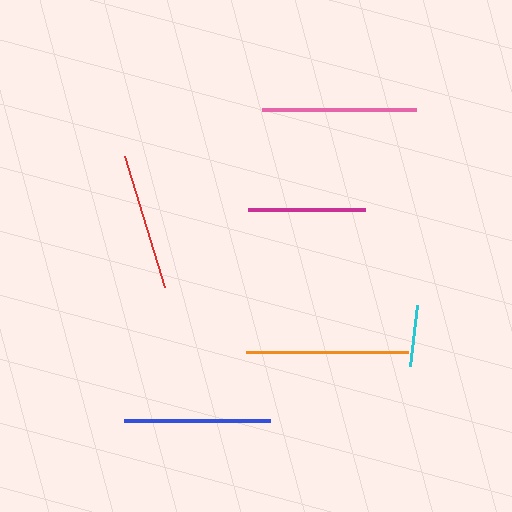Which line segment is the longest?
The orange line is the longest at approximately 162 pixels.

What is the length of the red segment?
The red segment is approximately 137 pixels long.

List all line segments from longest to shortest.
From longest to shortest: orange, pink, blue, red, magenta, cyan.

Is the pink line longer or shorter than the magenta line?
The pink line is longer than the magenta line.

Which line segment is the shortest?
The cyan line is the shortest at approximately 61 pixels.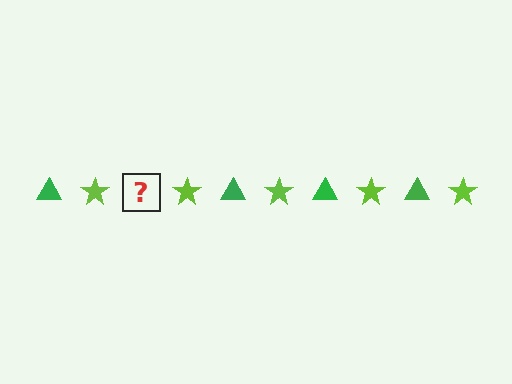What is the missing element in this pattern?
The missing element is a green triangle.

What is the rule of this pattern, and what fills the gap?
The rule is that the pattern alternates between green triangle and lime star. The gap should be filled with a green triangle.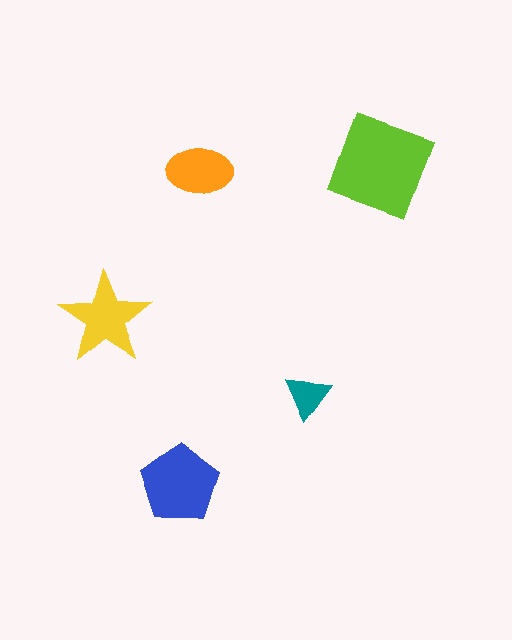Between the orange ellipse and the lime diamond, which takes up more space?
The lime diamond.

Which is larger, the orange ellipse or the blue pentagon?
The blue pentagon.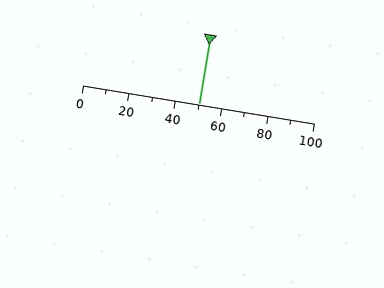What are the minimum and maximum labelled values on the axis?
The axis runs from 0 to 100.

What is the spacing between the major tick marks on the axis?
The major ticks are spaced 20 apart.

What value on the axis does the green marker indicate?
The marker indicates approximately 50.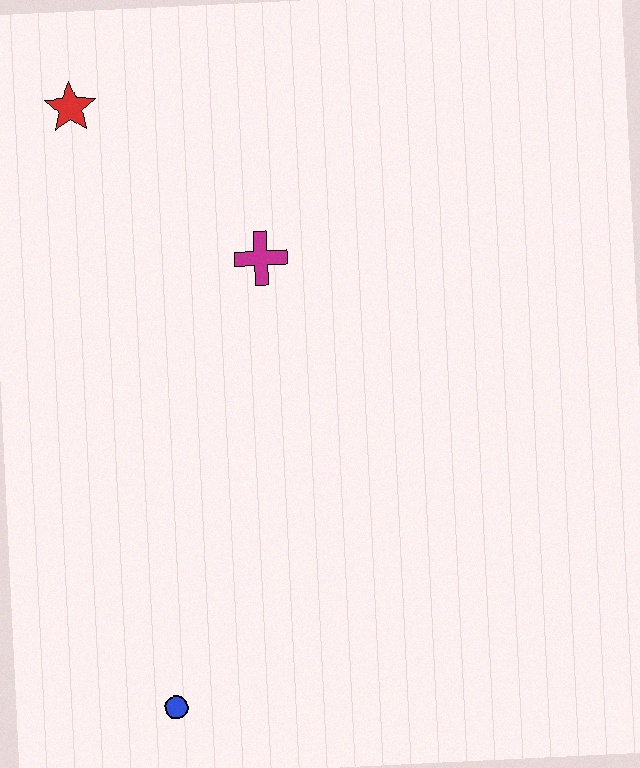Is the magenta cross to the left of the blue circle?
No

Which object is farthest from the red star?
The blue circle is farthest from the red star.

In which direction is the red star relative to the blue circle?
The red star is above the blue circle.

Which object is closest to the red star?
The magenta cross is closest to the red star.